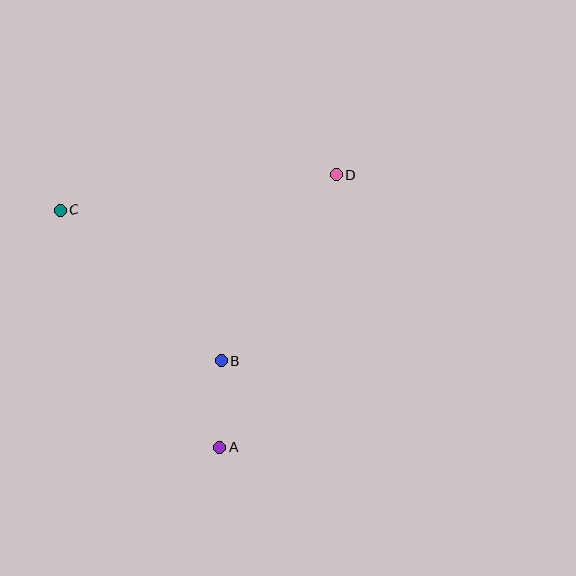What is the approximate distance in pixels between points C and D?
The distance between C and D is approximately 278 pixels.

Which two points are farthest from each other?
Points A and D are farthest from each other.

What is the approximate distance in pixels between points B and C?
The distance between B and C is approximately 221 pixels.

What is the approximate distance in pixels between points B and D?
The distance between B and D is approximately 218 pixels.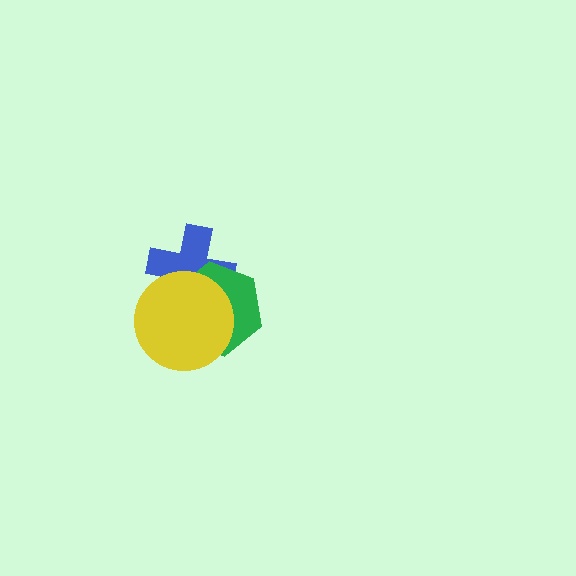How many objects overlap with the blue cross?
2 objects overlap with the blue cross.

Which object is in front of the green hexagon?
The yellow circle is in front of the green hexagon.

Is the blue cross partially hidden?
Yes, it is partially covered by another shape.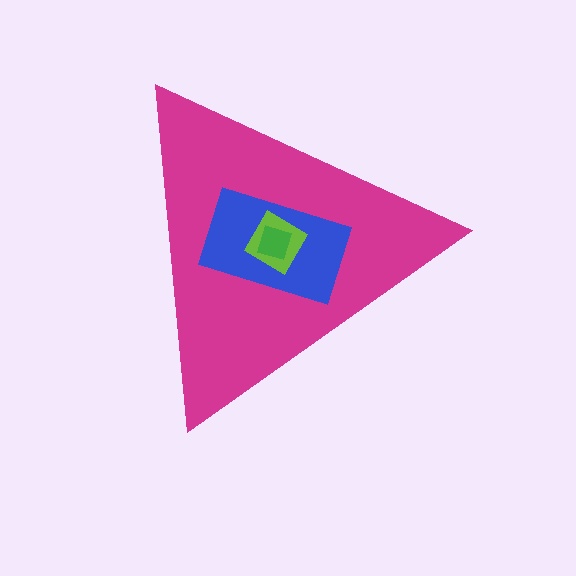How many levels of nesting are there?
4.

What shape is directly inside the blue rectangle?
The lime diamond.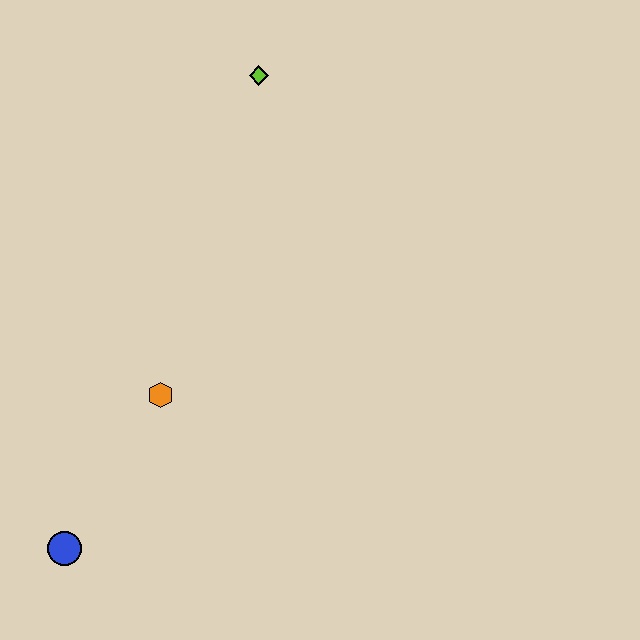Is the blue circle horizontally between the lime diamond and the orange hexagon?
No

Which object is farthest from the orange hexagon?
The lime diamond is farthest from the orange hexagon.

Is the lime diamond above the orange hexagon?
Yes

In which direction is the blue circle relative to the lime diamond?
The blue circle is below the lime diamond.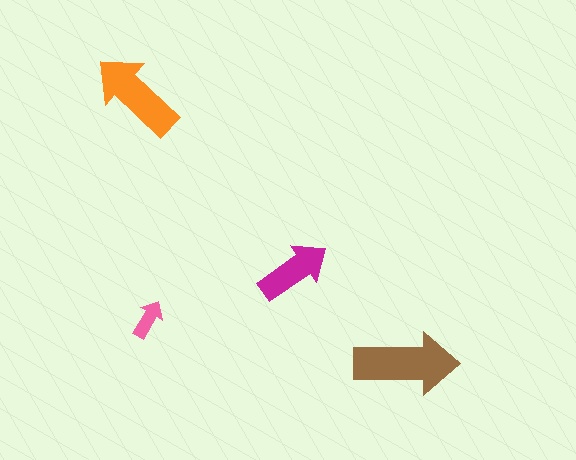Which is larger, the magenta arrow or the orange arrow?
The orange one.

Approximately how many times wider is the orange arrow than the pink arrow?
About 2.5 times wider.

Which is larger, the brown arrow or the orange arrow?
The brown one.